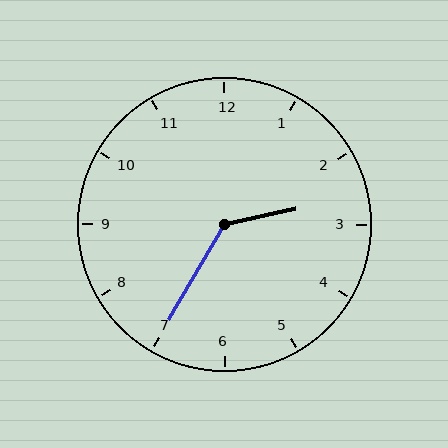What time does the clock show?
2:35.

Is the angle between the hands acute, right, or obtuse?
It is obtuse.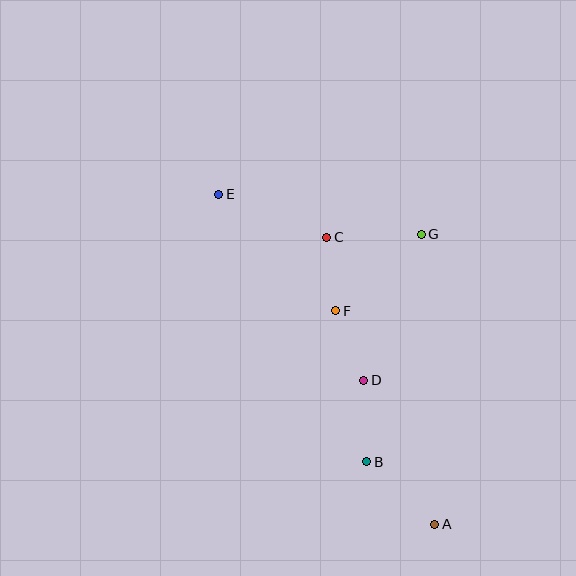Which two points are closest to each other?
Points C and F are closest to each other.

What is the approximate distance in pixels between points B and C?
The distance between B and C is approximately 228 pixels.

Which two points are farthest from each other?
Points A and E are farthest from each other.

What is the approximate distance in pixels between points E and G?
The distance between E and G is approximately 206 pixels.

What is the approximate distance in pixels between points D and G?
The distance between D and G is approximately 157 pixels.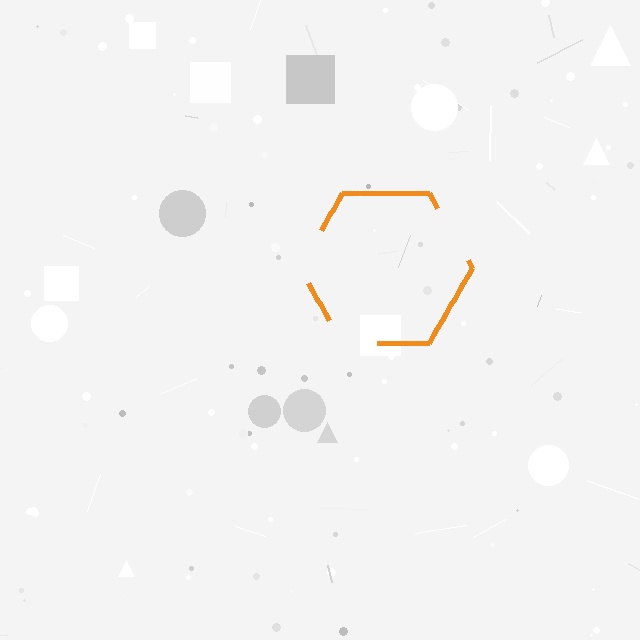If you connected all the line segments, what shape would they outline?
They would outline a hexagon.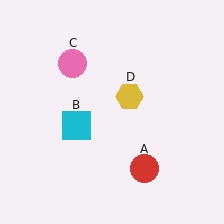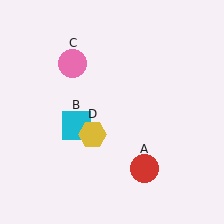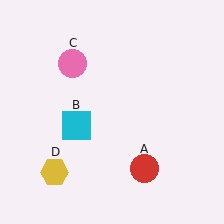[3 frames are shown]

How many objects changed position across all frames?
1 object changed position: yellow hexagon (object D).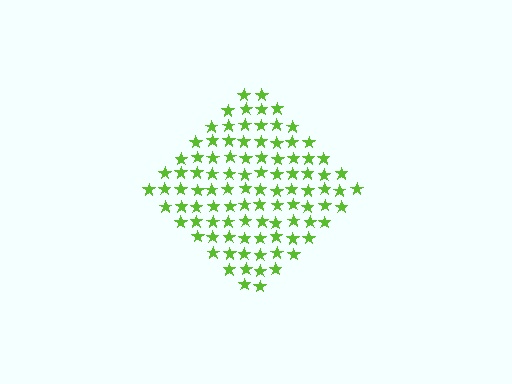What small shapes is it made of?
It is made of small stars.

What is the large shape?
The large shape is a diamond.